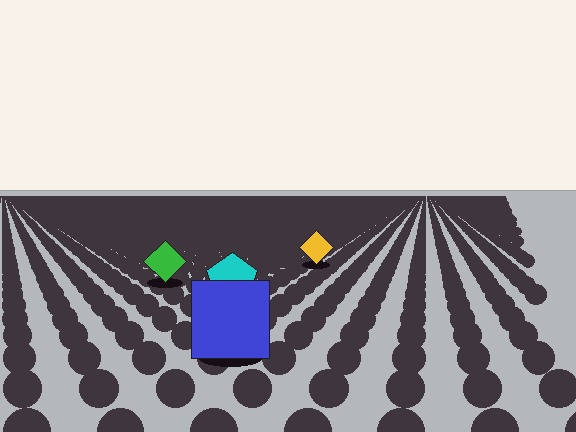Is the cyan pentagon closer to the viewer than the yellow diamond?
Yes. The cyan pentagon is closer — you can tell from the texture gradient: the ground texture is coarser near it.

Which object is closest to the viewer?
The blue square is closest. The texture marks near it are larger and more spread out.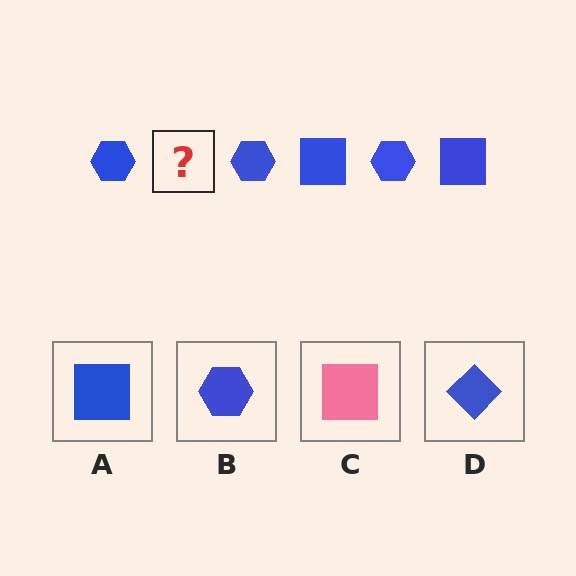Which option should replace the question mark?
Option A.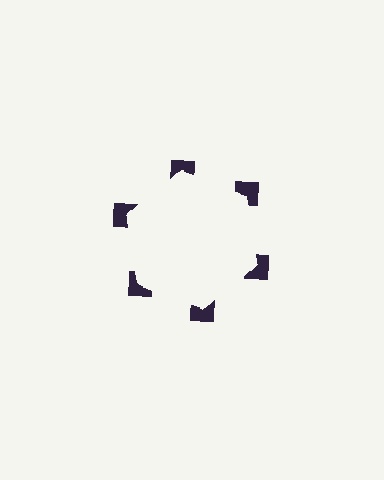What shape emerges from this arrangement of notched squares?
An illusory hexagon — its edges are inferred from the aligned wedge cuts in the notched squares, not physically drawn.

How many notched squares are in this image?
There are 6 — one at each vertex of the illusory hexagon.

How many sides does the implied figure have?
6 sides.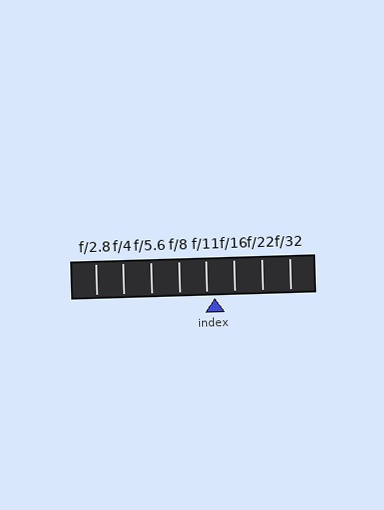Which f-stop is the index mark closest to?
The index mark is closest to f/11.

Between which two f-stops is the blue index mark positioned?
The index mark is between f/11 and f/16.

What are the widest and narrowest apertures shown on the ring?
The widest aperture shown is f/2.8 and the narrowest is f/32.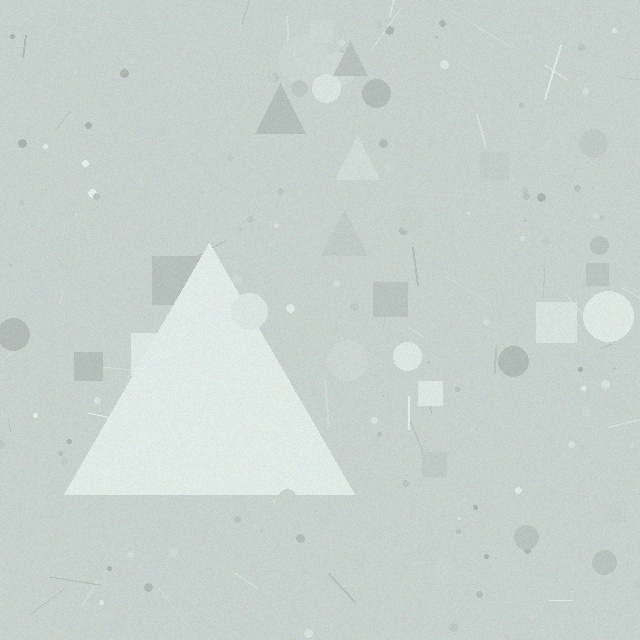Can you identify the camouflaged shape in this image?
The camouflaged shape is a triangle.